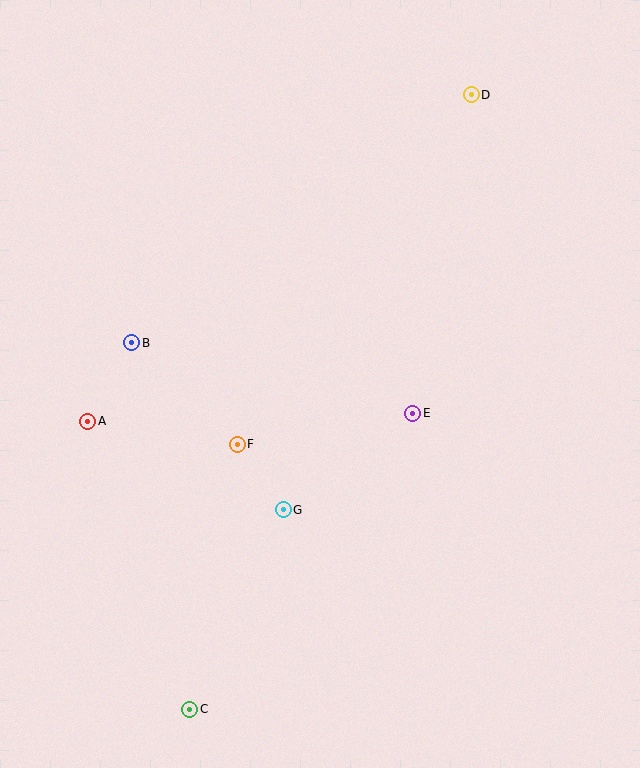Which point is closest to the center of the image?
Point E at (413, 413) is closest to the center.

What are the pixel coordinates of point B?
Point B is at (132, 343).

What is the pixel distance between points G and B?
The distance between G and B is 225 pixels.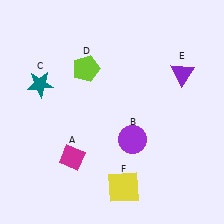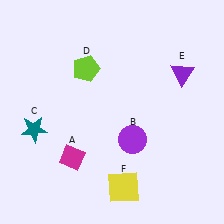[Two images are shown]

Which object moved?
The teal star (C) moved down.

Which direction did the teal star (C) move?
The teal star (C) moved down.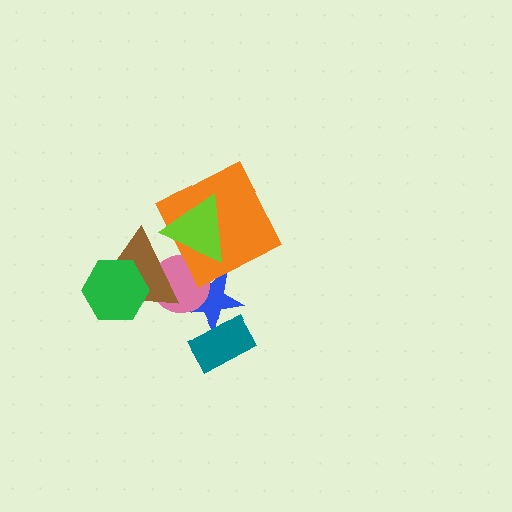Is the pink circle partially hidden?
Yes, it is partially covered by another shape.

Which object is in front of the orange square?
The lime triangle is in front of the orange square.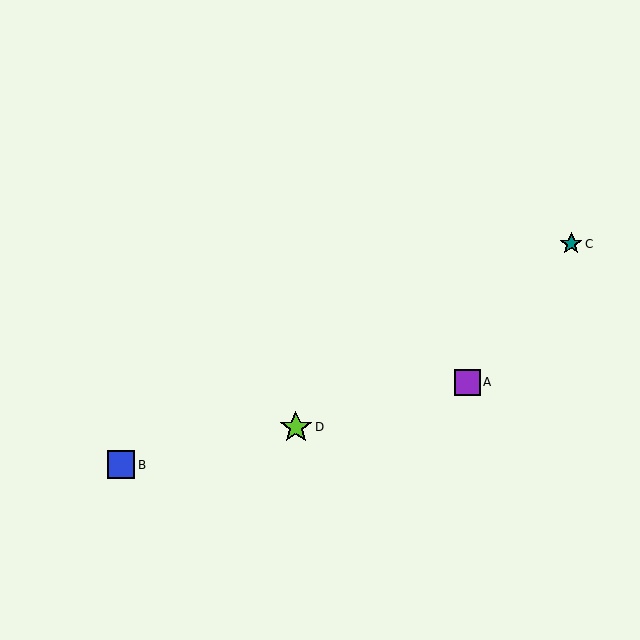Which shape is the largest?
The lime star (labeled D) is the largest.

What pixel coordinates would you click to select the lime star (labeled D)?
Click at (296, 427) to select the lime star D.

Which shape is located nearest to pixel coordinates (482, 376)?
The purple square (labeled A) at (468, 382) is nearest to that location.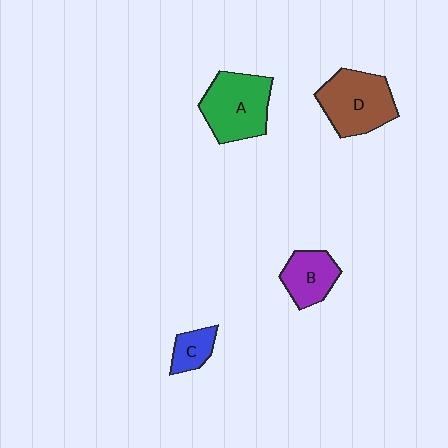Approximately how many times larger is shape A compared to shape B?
Approximately 1.6 times.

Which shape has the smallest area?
Shape C (blue).